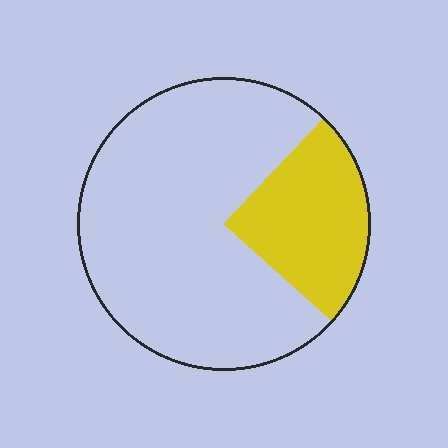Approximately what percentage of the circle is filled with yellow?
Approximately 25%.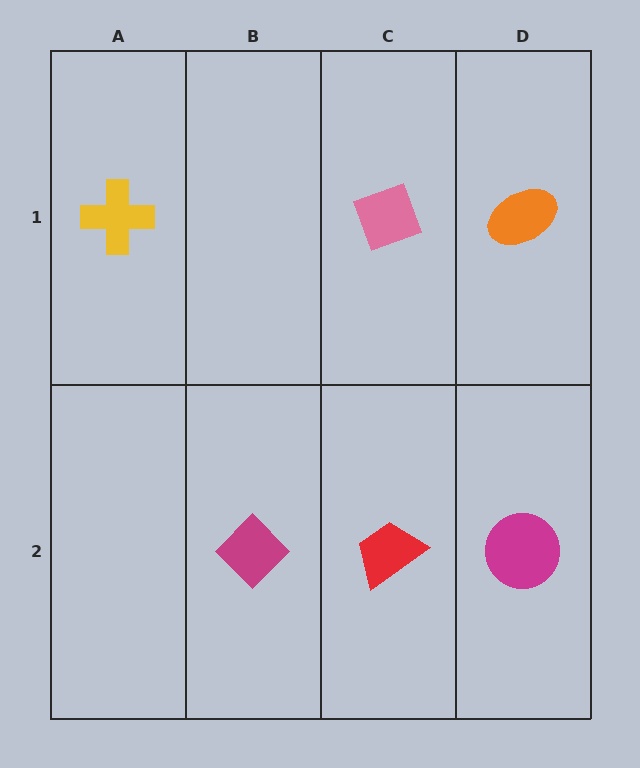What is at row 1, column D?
An orange ellipse.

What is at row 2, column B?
A magenta diamond.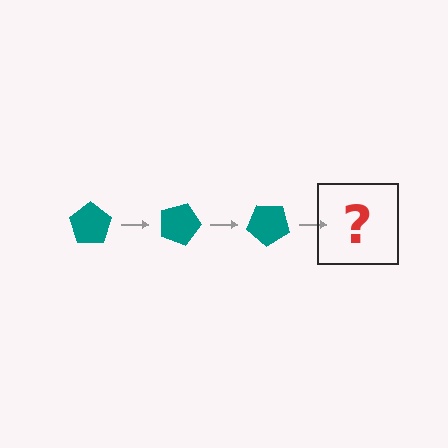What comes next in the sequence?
The next element should be a teal pentagon rotated 60 degrees.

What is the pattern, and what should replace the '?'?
The pattern is that the pentagon rotates 20 degrees each step. The '?' should be a teal pentagon rotated 60 degrees.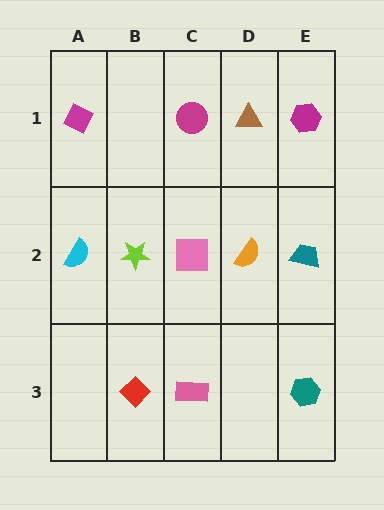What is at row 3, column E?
A teal hexagon.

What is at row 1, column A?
A magenta diamond.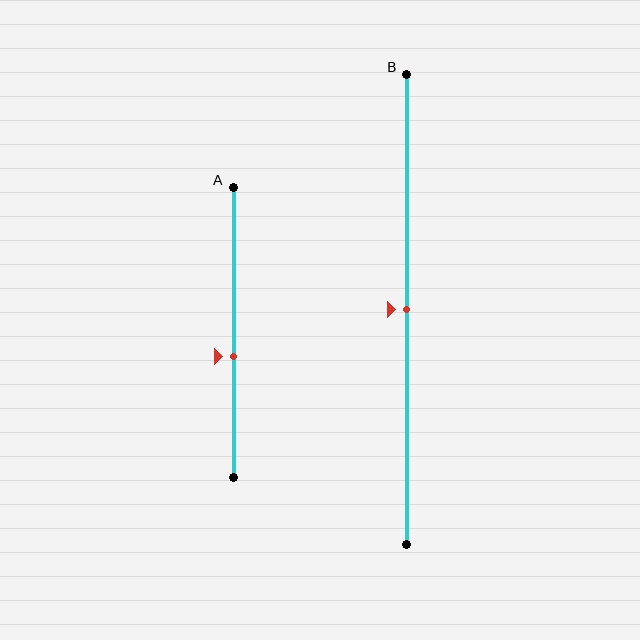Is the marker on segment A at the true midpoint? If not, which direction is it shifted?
No, the marker on segment A is shifted downward by about 9% of the segment length.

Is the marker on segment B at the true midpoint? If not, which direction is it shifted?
Yes, the marker on segment B is at the true midpoint.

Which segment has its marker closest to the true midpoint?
Segment B has its marker closest to the true midpoint.